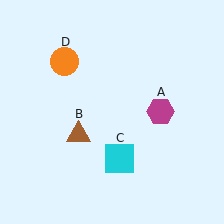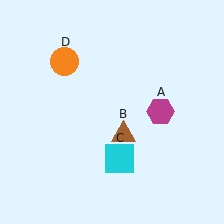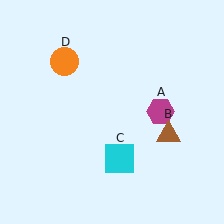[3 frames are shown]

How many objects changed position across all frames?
1 object changed position: brown triangle (object B).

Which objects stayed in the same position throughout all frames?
Magenta hexagon (object A) and cyan square (object C) and orange circle (object D) remained stationary.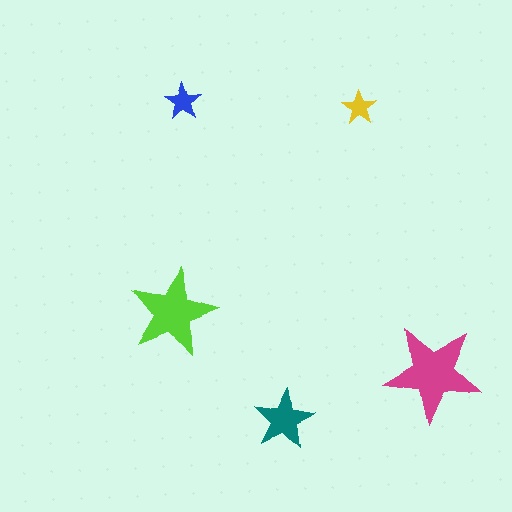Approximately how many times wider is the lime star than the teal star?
About 1.5 times wider.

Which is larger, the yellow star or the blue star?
The blue one.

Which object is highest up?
The blue star is topmost.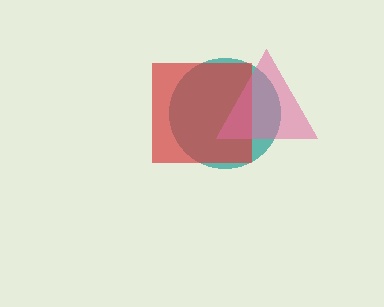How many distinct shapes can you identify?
There are 3 distinct shapes: a teal circle, a red square, a pink triangle.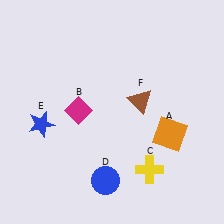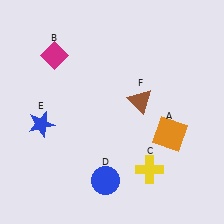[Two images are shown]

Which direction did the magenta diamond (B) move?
The magenta diamond (B) moved up.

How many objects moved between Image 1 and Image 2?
1 object moved between the two images.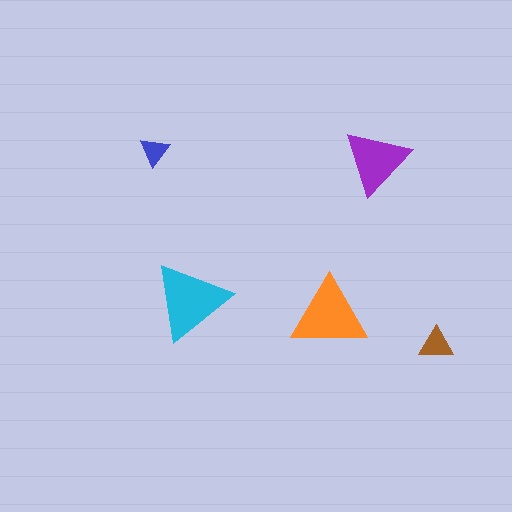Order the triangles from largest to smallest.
the cyan one, the orange one, the purple one, the brown one, the blue one.